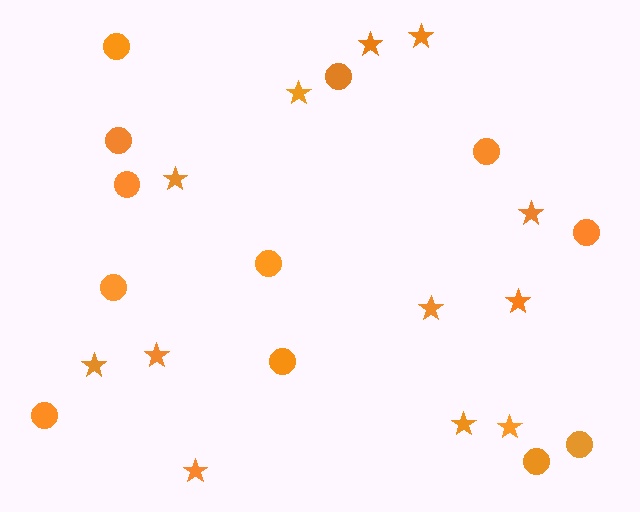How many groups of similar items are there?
There are 2 groups: one group of stars (12) and one group of circles (12).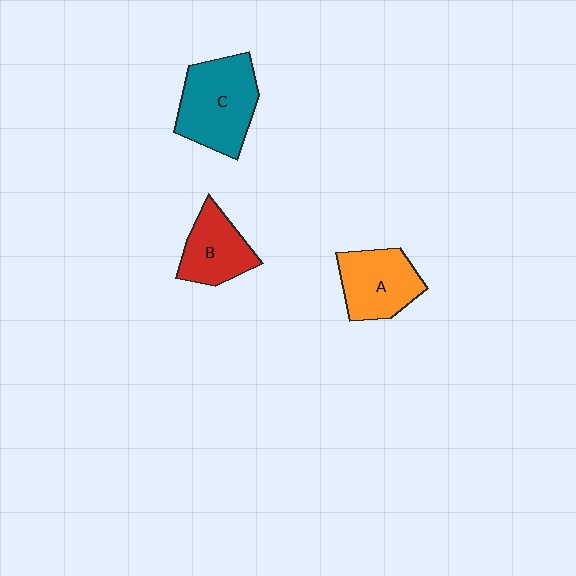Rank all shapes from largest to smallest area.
From largest to smallest: C (teal), A (orange), B (red).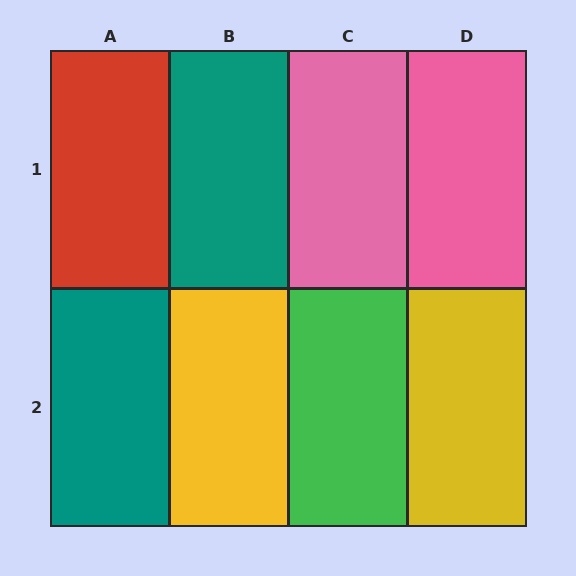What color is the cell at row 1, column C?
Pink.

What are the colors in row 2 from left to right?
Teal, yellow, green, yellow.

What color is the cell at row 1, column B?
Teal.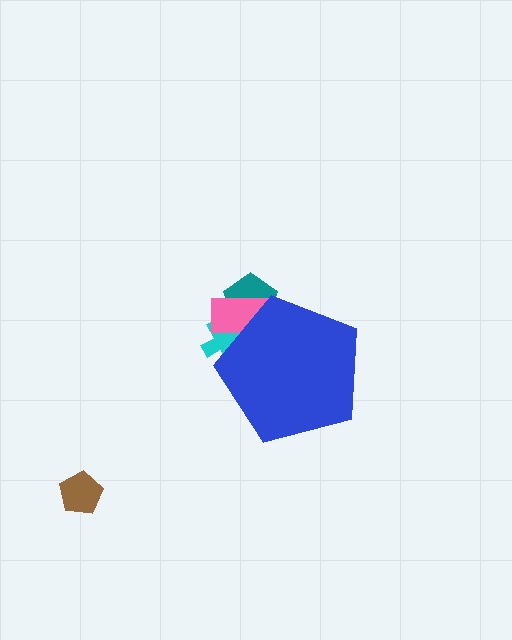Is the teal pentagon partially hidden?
Yes, the teal pentagon is partially hidden behind the blue pentagon.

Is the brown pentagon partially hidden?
No, the brown pentagon is fully visible.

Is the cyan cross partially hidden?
Yes, the cyan cross is partially hidden behind the blue pentagon.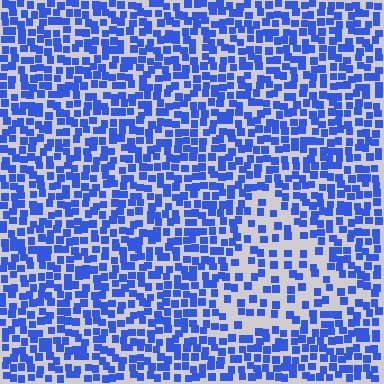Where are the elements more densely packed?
The elements are more densely packed outside the triangle boundary.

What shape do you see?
I see a triangle.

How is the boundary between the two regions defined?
The boundary is defined by a change in element density (approximately 2.0x ratio). All elements are the same color, size, and shape.